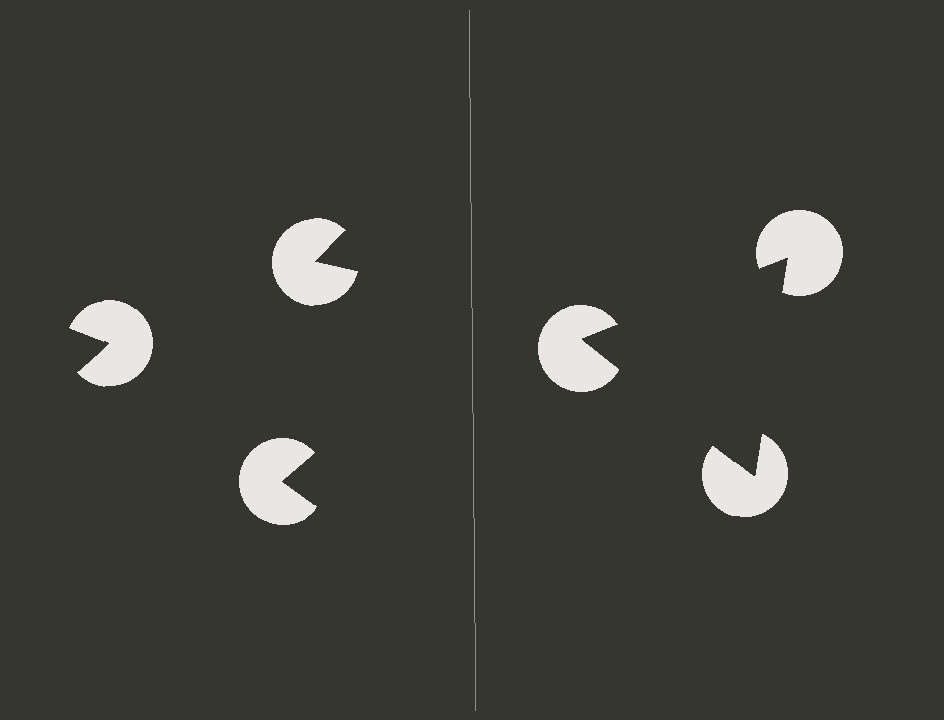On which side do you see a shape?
An illusory triangle appears on the right side. On the left side the wedge cuts are rotated, so no coherent shape forms.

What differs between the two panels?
The pac-man discs are positioned identically on both sides; only the wedge orientations differ. On the right they align to a triangle; on the left they are misaligned.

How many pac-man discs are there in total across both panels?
6 — 3 on each side.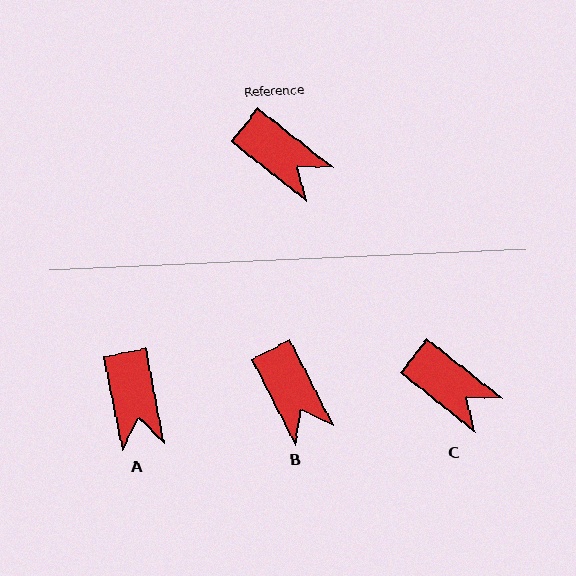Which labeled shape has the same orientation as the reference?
C.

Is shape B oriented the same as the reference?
No, it is off by about 25 degrees.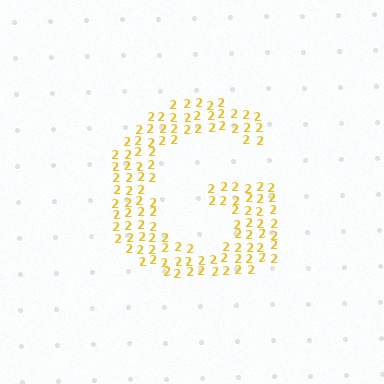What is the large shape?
The large shape is the letter G.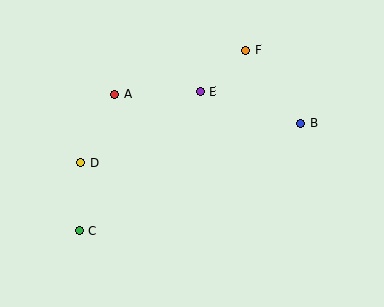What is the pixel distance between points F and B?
The distance between F and B is 92 pixels.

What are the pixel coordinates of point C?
Point C is at (79, 231).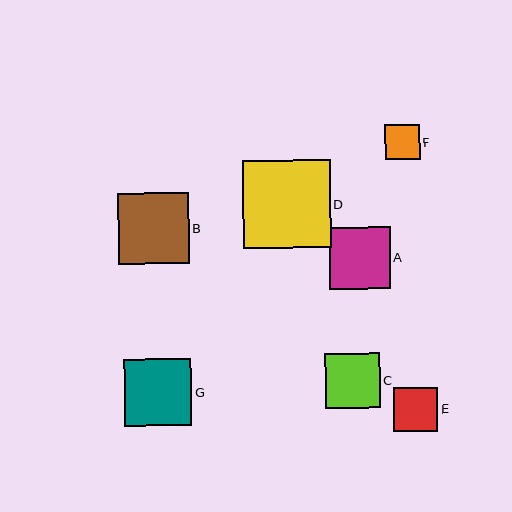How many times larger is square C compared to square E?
Square C is approximately 1.3 times the size of square E.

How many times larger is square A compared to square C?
Square A is approximately 1.1 times the size of square C.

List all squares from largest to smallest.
From largest to smallest: D, B, G, A, C, E, F.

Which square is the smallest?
Square F is the smallest with a size of approximately 35 pixels.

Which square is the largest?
Square D is the largest with a size of approximately 88 pixels.